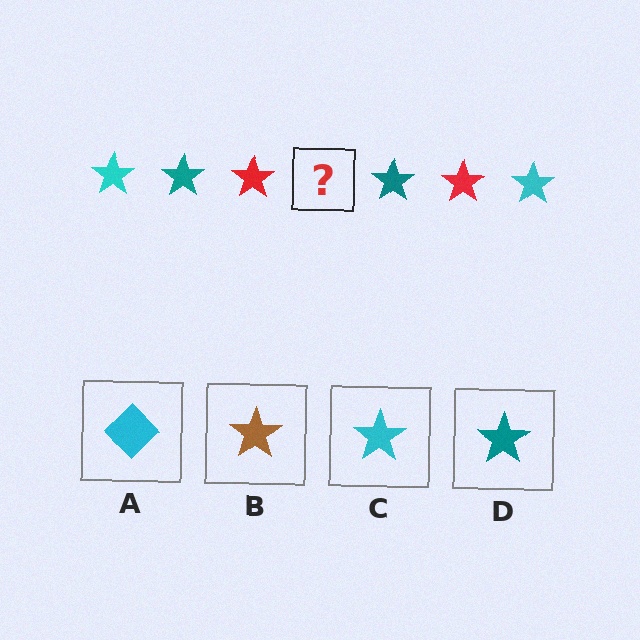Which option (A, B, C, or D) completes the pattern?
C.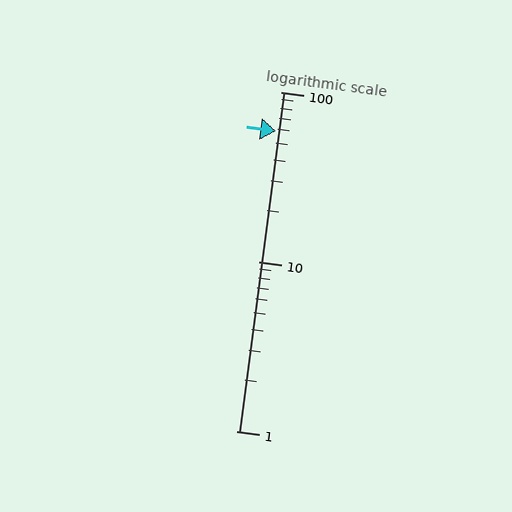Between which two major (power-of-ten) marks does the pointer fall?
The pointer is between 10 and 100.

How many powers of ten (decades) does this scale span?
The scale spans 2 decades, from 1 to 100.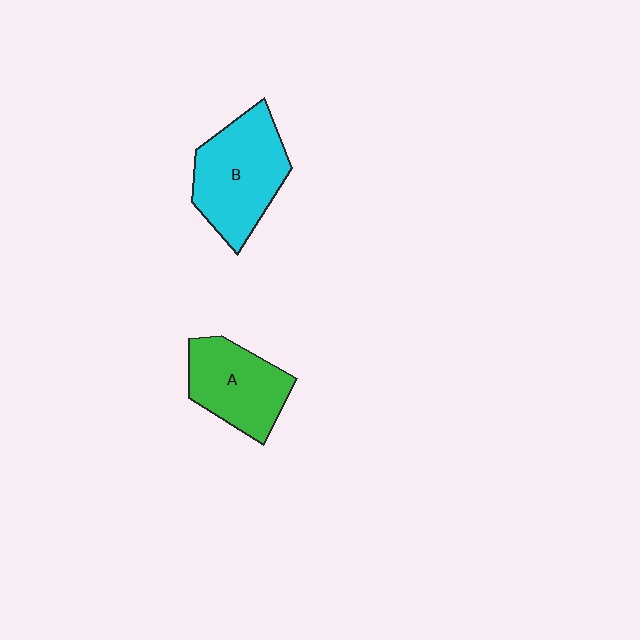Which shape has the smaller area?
Shape A (green).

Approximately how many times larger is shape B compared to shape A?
Approximately 1.2 times.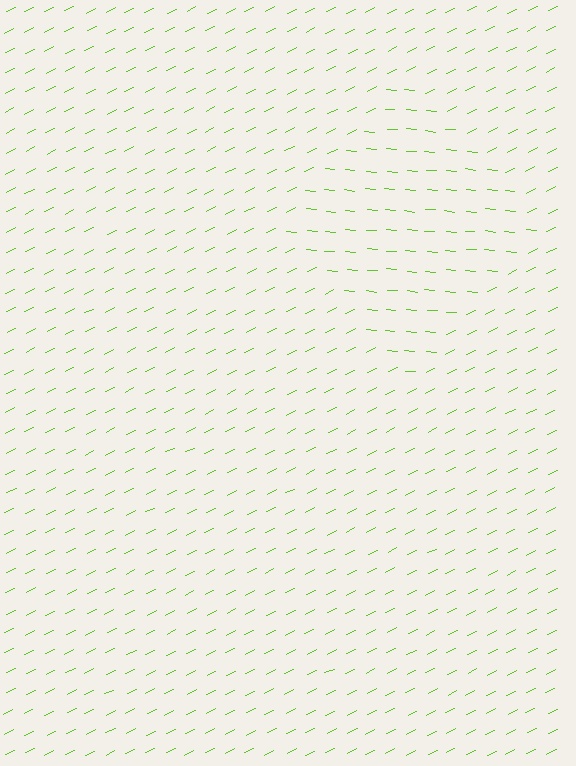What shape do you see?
I see a diamond.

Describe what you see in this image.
The image is filled with small lime line segments. A diamond region in the image has lines oriented differently from the surrounding lines, creating a visible texture boundary.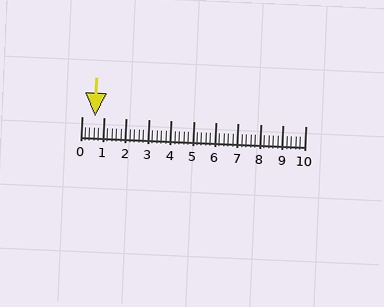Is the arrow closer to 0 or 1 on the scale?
The arrow is closer to 1.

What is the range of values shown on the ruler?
The ruler shows values from 0 to 10.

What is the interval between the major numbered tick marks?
The major tick marks are spaced 1 units apart.